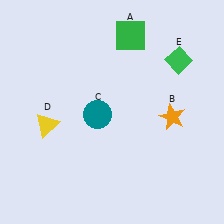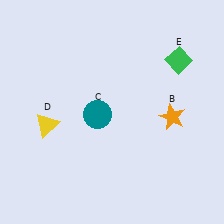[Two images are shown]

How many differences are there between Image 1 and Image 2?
There is 1 difference between the two images.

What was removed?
The green square (A) was removed in Image 2.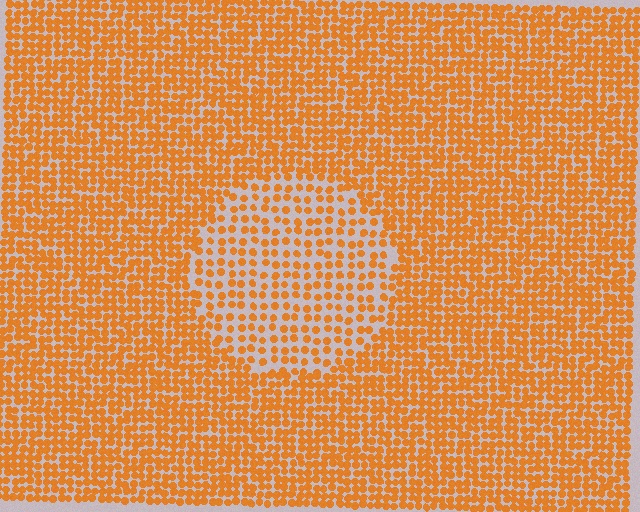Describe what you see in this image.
The image contains small orange elements arranged at two different densities. A circle-shaped region is visible where the elements are less densely packed than the surrounding area.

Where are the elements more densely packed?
The elements are more densely packed outside the circle boundary.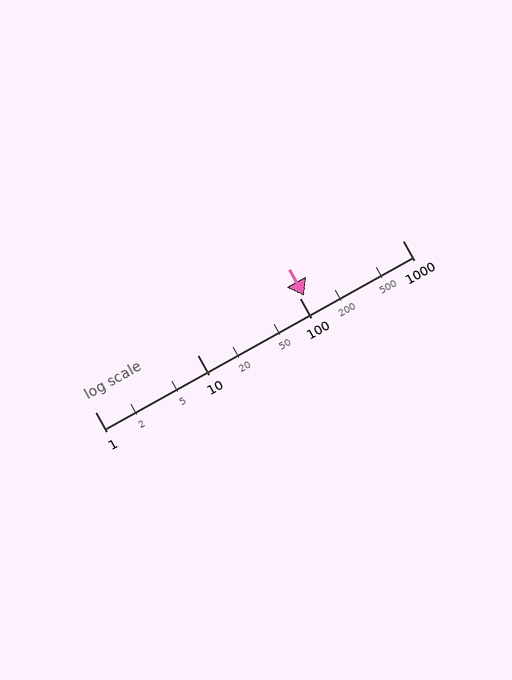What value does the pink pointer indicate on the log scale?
The pointer indicates approximately 110.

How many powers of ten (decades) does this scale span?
The scale spans 3 decades, from 1 to 1000.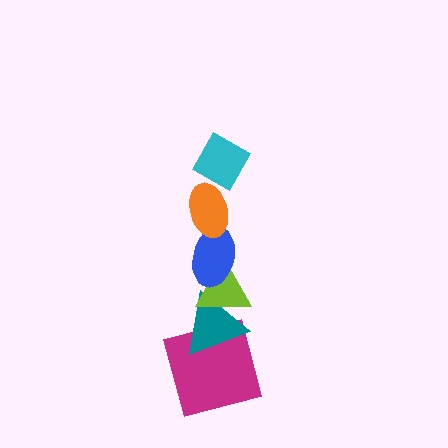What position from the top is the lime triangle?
The lime triangle is 4th from the top.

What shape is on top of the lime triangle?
The blue ellipse is on top of the lime triangle.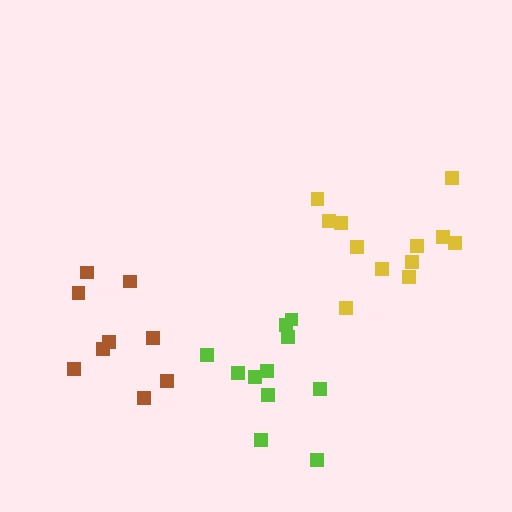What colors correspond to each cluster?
The clusters are colored: lime, brown, yellow.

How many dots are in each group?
Group 1: 11 dots, Group 2: 9 dots, Group 3: 12 dots (32 total).